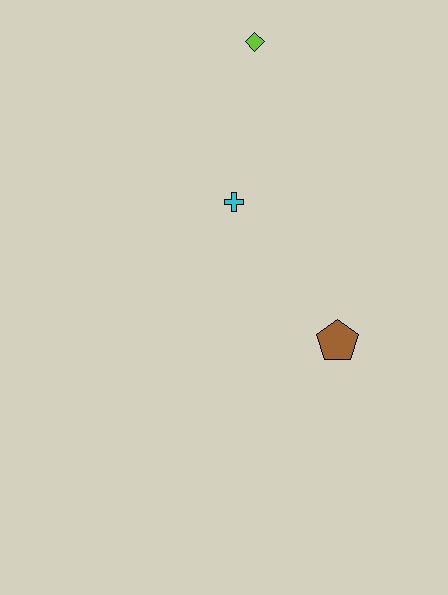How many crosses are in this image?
There is 1 cross.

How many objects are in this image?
There are 3 objects.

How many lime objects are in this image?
There is 1 lime object.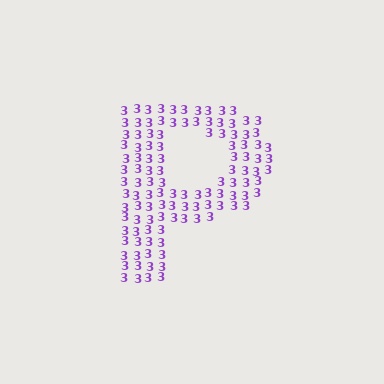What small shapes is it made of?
It is made of small digit 3's.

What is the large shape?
The large shape is the letter P.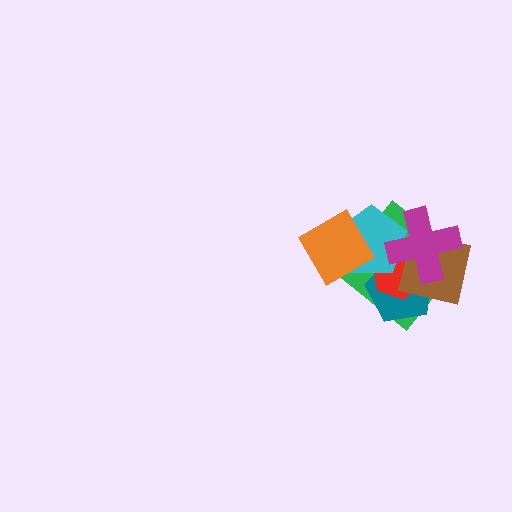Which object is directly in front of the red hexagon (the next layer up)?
The brown square is directly in front of the red hexagon.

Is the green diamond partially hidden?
Yes, it is partially covered by another shape.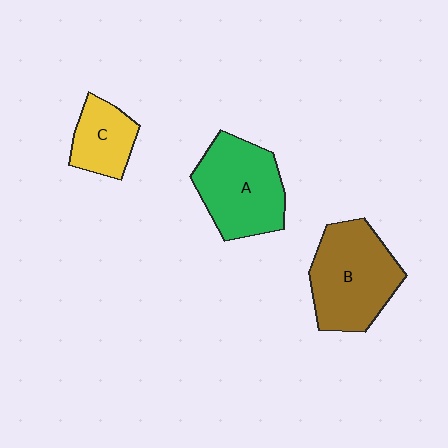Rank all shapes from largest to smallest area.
From largest to smallest: B (brown), A (green), C (yellow).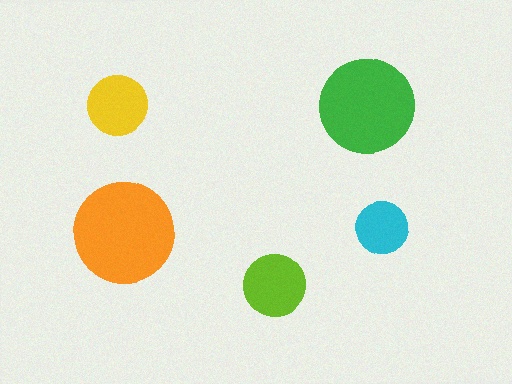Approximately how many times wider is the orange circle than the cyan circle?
About 2 times wider.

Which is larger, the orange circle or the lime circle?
The orange one.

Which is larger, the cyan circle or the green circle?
The green one.